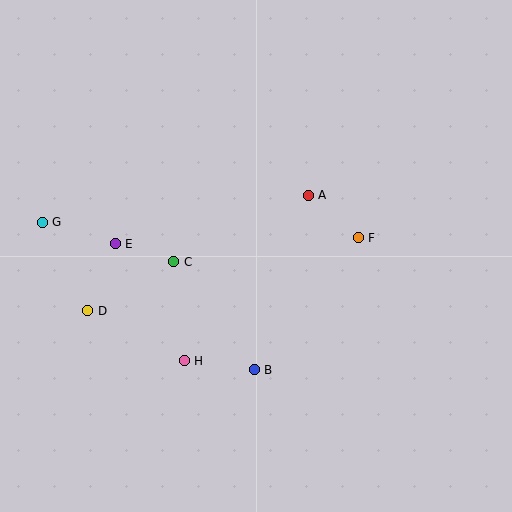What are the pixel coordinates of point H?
Point H is at (184, 361).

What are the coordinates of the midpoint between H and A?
The midpoint between H and A is at (246, 278).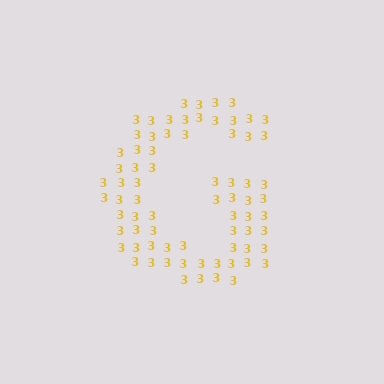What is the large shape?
The large shape is the letter G.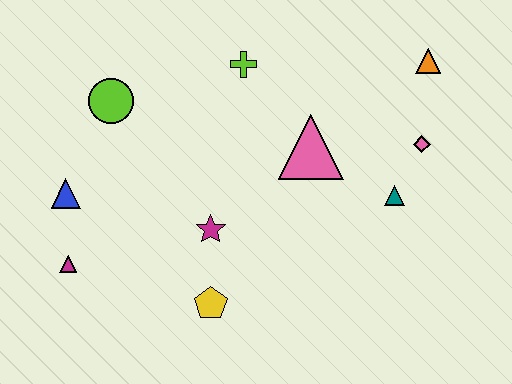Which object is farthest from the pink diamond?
The magenta triangle is farthest from the pink diamond.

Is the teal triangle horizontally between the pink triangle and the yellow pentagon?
No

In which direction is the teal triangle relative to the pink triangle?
The teal triangle is to the right of the pink triangle.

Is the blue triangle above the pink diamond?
No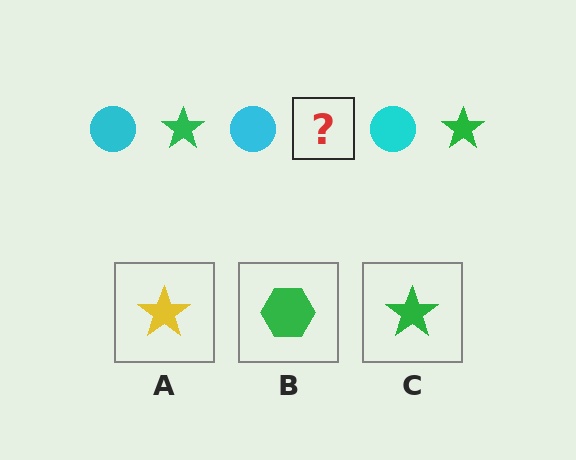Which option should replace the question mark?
Option C.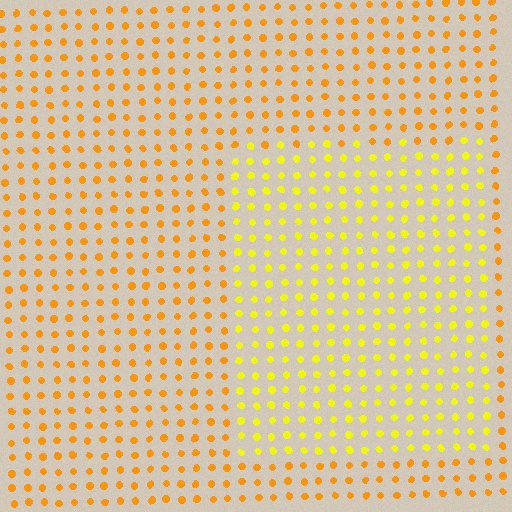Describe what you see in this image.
The image is filled with small orange elements in a uniform arrangement. A rectangle-shaped region is visible where the elements are tinted to a slightly different hue, forming a subtle color boundary.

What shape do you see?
I see a rectangle.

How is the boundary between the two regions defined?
The boundary is defined purely by a slight shift in hue (about 28 degrees). Spacing, size, and orientation are identical on both sides.